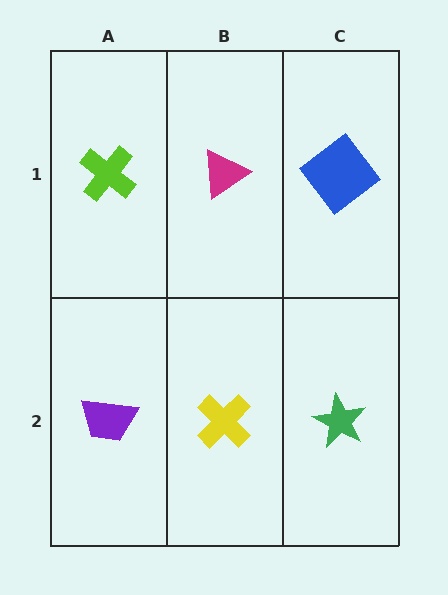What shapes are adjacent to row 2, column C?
A blue diamond (row 1, column C), a yellow cross (row 2, column B).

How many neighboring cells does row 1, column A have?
2.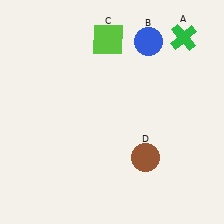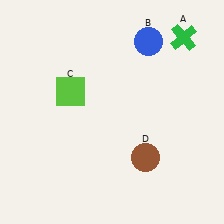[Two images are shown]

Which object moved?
The lime square (C) moved down.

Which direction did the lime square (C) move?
The lime square (C) moved down.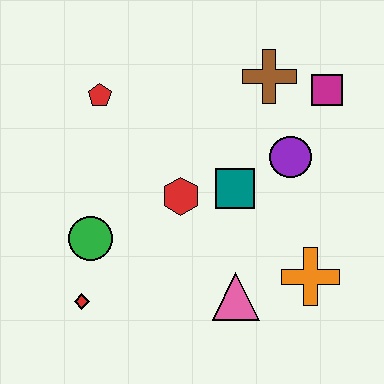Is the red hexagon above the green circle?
Yes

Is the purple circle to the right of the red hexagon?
Yes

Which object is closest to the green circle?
The red diamond is closest to the green circle.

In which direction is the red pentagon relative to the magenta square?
The red pentagon is to the left of the magenta square.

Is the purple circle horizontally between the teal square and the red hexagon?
No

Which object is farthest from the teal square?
The red diamond is farthest from the teal square.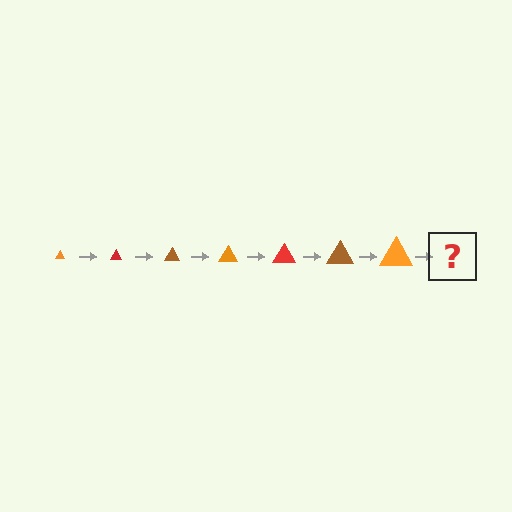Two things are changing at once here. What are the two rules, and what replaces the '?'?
The two rules are that the triangle grows larger each step and the color cycles through orange, red, and brown. The '?' should be a red triangle, larger than the previous one.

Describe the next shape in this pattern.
It should be a red triangle, larger than the previous one.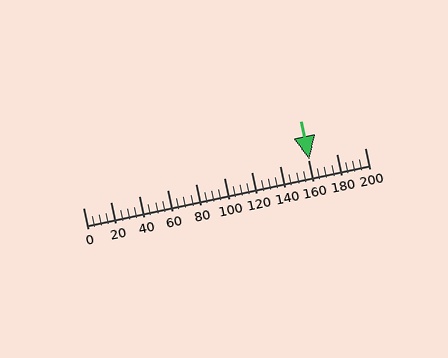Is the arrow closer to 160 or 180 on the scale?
The arrow is closer to 160.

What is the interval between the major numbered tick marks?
The major tick marks are spaced 20 units apart.